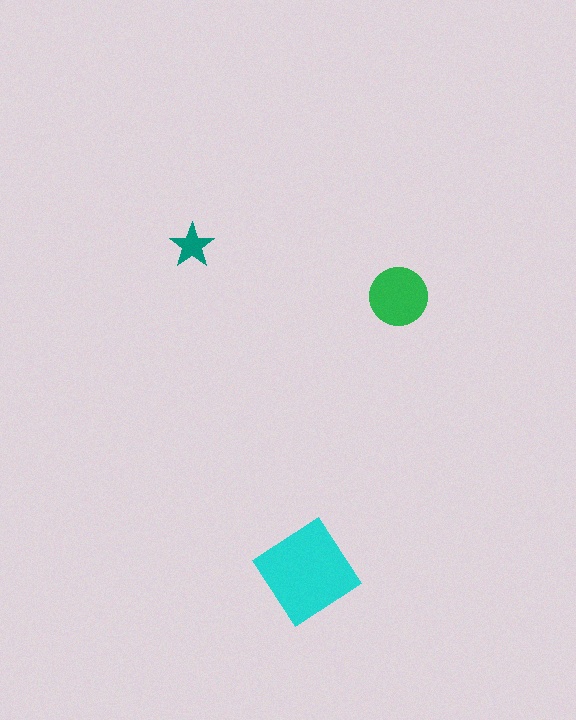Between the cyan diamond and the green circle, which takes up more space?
The cyan diamond.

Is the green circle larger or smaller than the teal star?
Larger.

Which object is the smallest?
The teal star.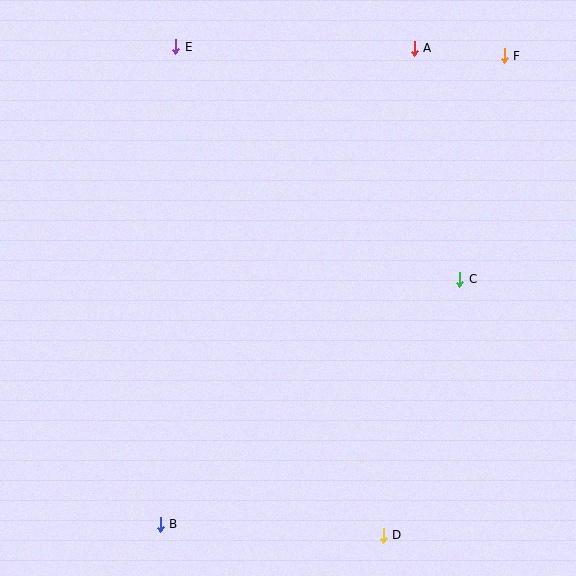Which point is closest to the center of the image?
Point C at (460, 279) is closest to the center.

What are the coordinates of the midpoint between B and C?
The midpoint between B and C is at (310, 402).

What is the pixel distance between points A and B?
The distance between A and B is 539 pixels.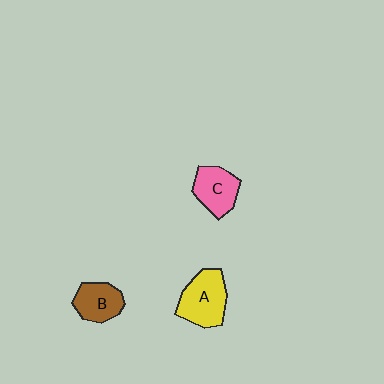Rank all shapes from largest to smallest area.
From largest to smallest: A (yellow), C (pink), B (brown).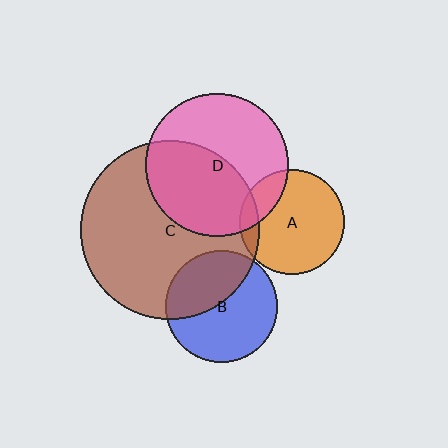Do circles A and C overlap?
Yes.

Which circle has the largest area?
Circle C (brown).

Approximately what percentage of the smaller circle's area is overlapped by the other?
Approximately 10%.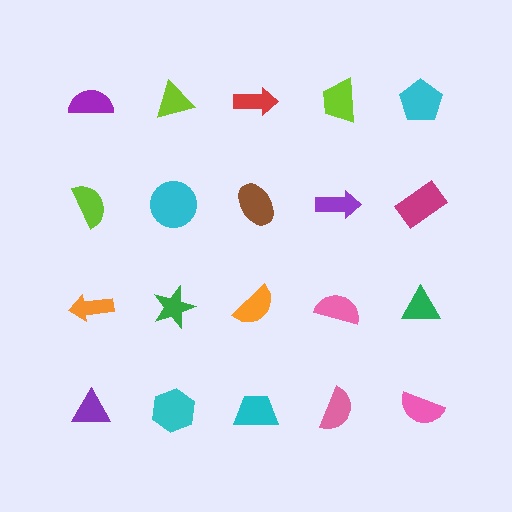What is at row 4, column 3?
A cyan trapezoid.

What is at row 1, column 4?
A lime trapezoid.